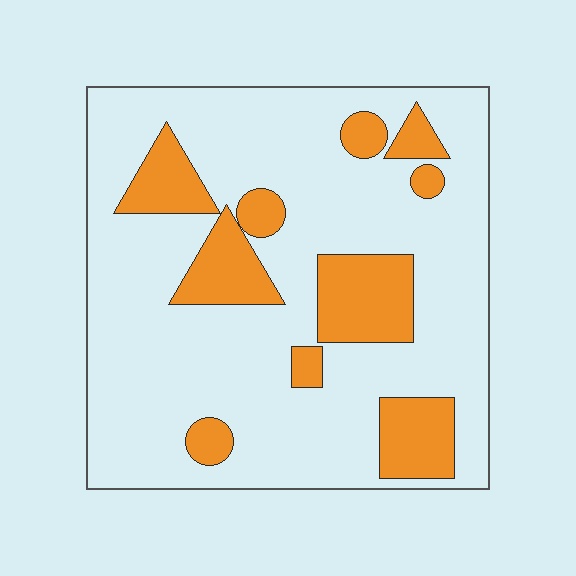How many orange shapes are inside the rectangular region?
10.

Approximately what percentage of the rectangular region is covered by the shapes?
Approximately 20%.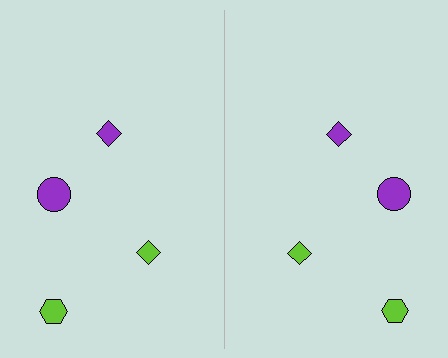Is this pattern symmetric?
Yes, this pattern has bilateral (reflection) symmetry.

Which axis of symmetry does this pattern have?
The pattern has a vertical axis of symmetry running through the center of the image.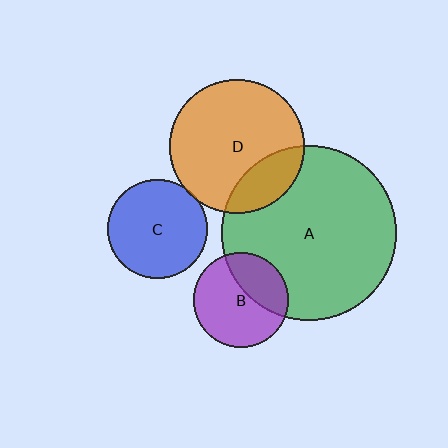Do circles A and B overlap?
Yes.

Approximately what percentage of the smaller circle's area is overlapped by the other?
Approximately 35%.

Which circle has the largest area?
Circle A (green).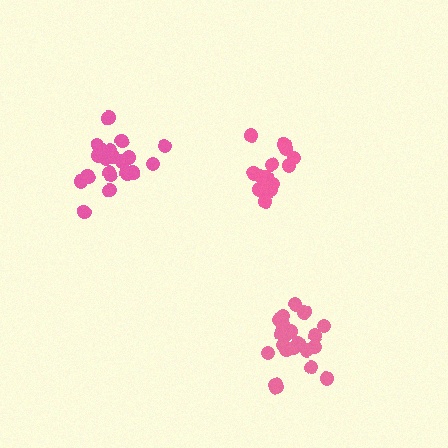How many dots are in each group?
Group 1: 16 dots, Group 2: 20 dots, Group 3: 21 dots (57 total).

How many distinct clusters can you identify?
There are 3 distinct clusters.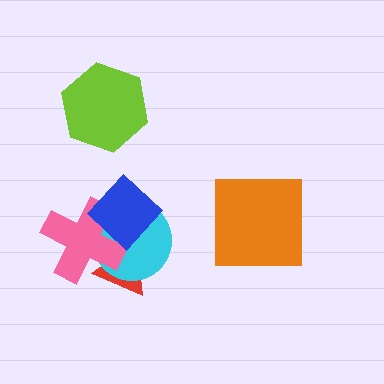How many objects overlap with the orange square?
0 objects overlap with the orange square.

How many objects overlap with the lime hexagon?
0 objects overlap with the lime hexagon.